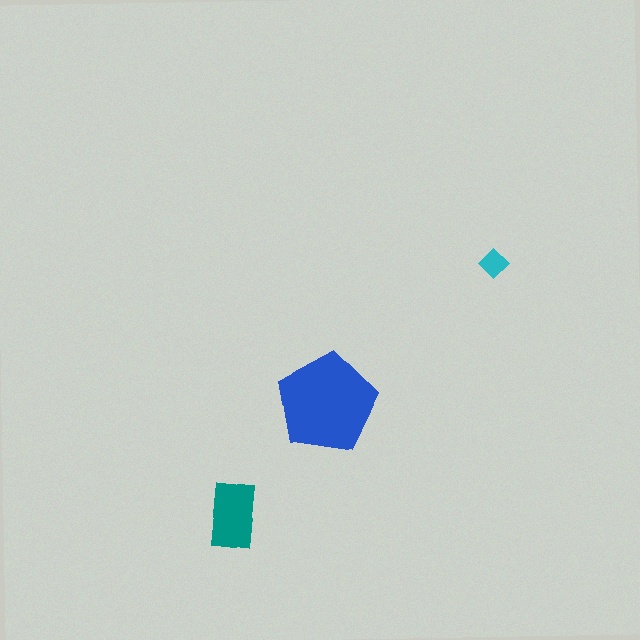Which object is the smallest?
The cyan diamond.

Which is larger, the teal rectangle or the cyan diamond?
The teal rectangle.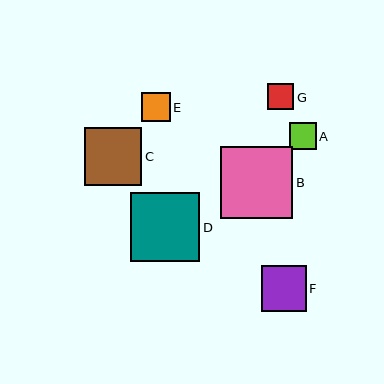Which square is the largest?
Square B is the largest with a size of approximately 72 pixels.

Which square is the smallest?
Square G is the smallest with a size of approximately 26 pixels.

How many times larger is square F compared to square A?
Square F is approximately 1.7 times the size of square A.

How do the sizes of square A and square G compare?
Square A and square G are approximately the same size.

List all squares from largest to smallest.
From largest to smallest: B, D, C, F, E, A, G.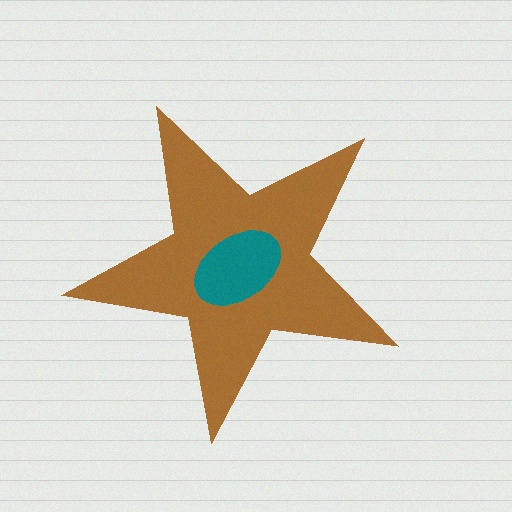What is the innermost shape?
The teal ellipse.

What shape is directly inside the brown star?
The teal ellipse.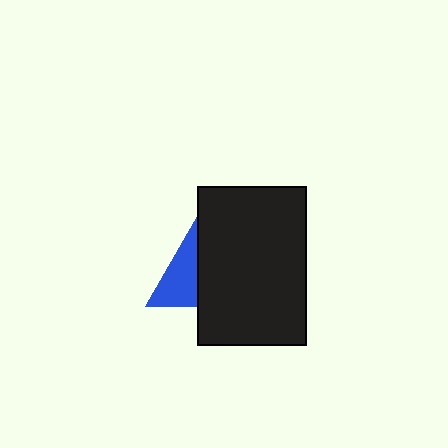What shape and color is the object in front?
The object in front is a black rectangle.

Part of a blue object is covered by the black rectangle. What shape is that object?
It is a triangle.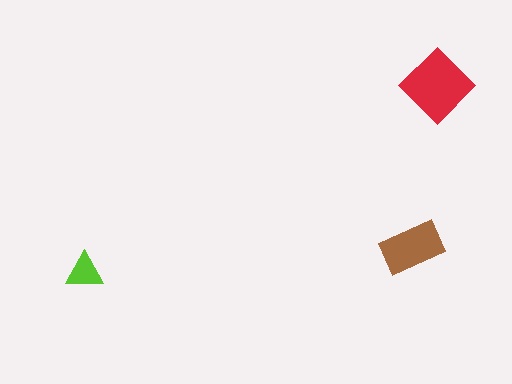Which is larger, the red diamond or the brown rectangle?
The red diamond.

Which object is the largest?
The red diamond.